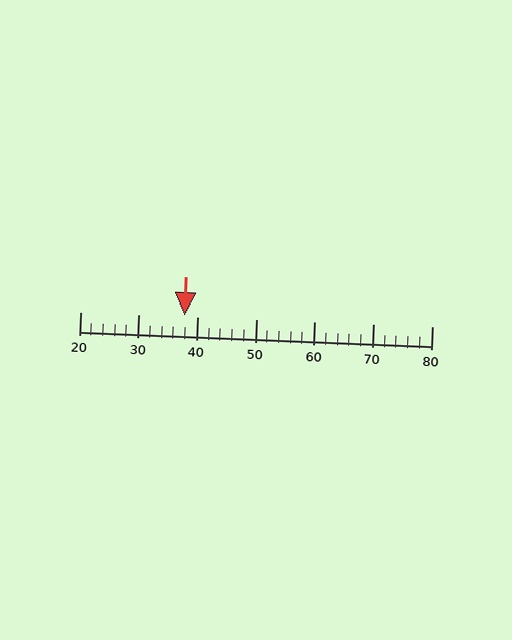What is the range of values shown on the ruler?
The ruler shows values from 20 to 80.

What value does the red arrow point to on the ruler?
The red arrow points to approximately 38.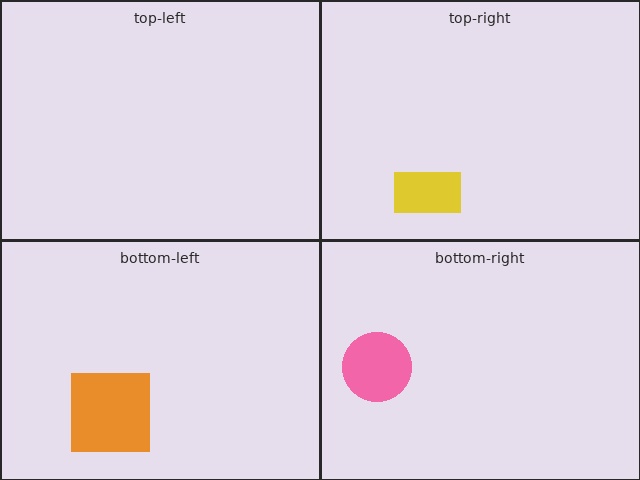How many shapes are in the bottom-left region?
1.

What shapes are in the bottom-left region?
The orange square.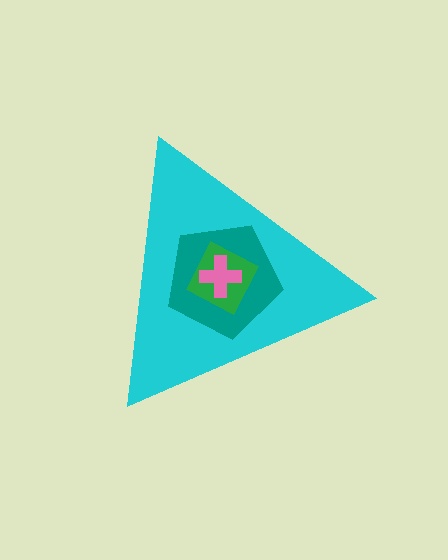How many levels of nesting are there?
4.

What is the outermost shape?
The cyan triangle.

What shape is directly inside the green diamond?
The pink cross.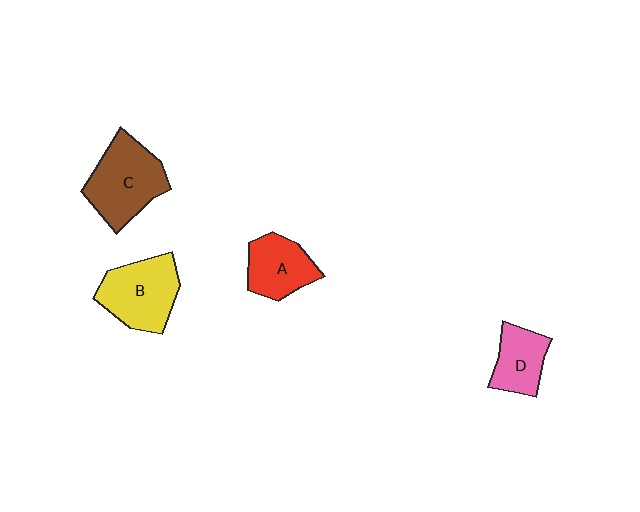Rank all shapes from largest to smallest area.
From largest to smallest: C (brown), B (yellow), A (red), D (pink).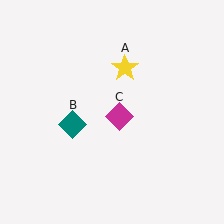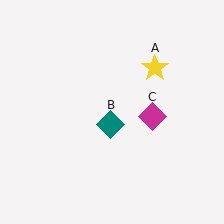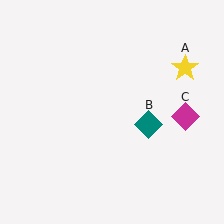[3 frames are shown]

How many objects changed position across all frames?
3 objects changed position: yellow star (object A), teal diamond (object B), magenta diamond (object C).